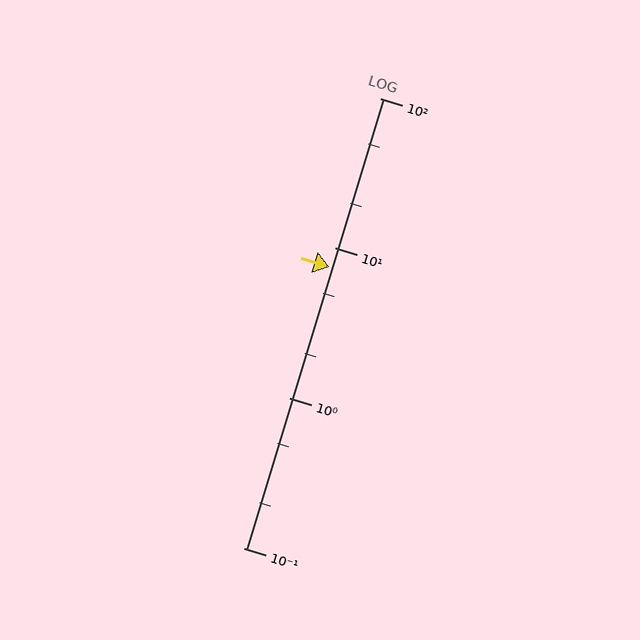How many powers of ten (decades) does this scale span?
The scale spans 3 decades, from 0.1 to 100.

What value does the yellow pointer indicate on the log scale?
The pointer indicates approximately 7.5.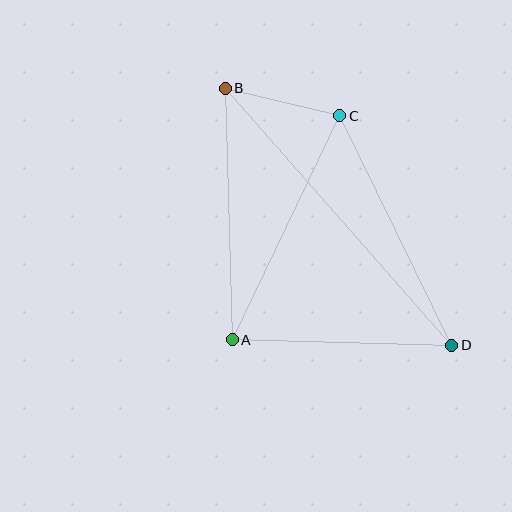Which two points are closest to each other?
Points B and C are closest to each other.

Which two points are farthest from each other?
Points B and D are farthest from each other.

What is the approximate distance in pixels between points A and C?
The distance between A and C is approximately 249 pixels.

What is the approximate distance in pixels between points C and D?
The distance between C and D is approximately 255 pixels.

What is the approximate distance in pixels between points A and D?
The distance between A and D is approximately 220 pixels.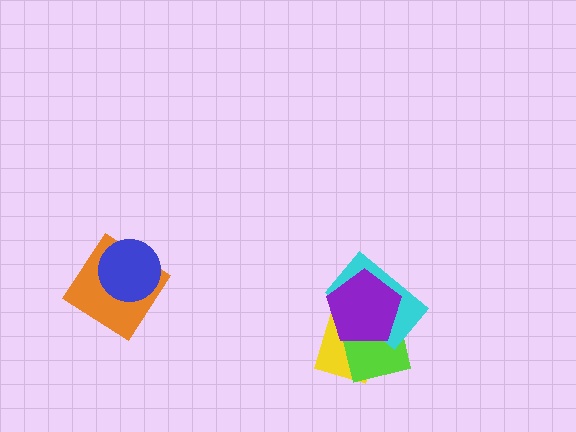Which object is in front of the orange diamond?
The blue circle is in front of the orange diamond.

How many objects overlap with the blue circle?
1 object overlaps with the blue circle.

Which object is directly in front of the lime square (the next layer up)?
The cyan rectangle is directly in front of the lime square.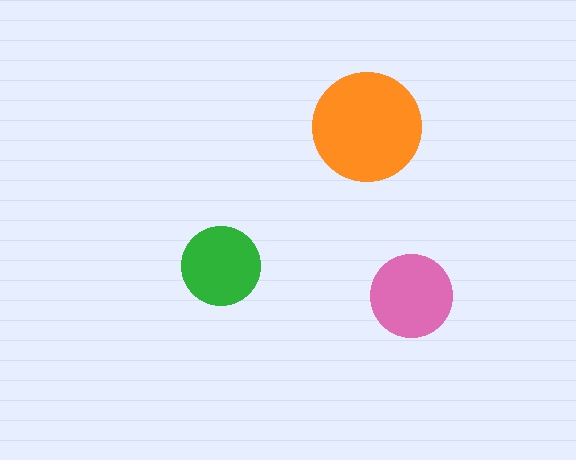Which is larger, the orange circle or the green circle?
The orange one.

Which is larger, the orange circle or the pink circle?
The orange one.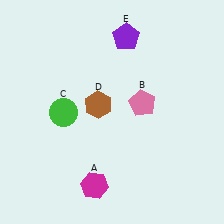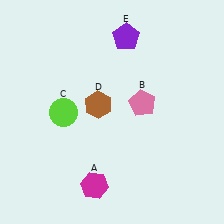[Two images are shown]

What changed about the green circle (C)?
In Image 1, C is green. In Image 2, it changed to lime.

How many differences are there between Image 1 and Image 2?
There is 1 difference between the two images.